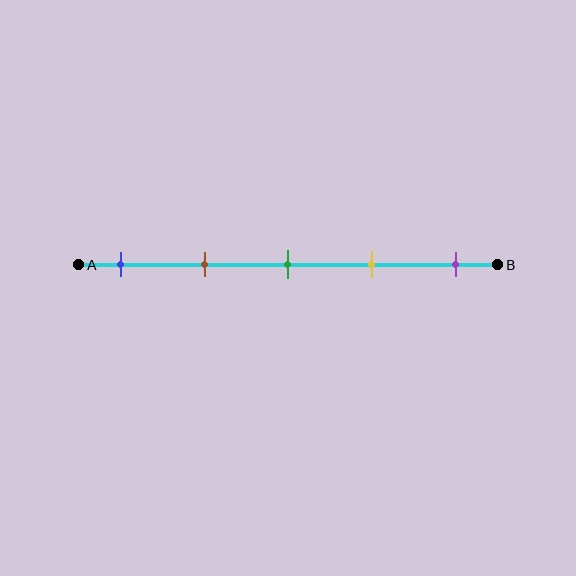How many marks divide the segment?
There are 5 marks dividing the segment.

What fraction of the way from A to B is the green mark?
The green mark is approximately 50% (0.5) of the way from A to B.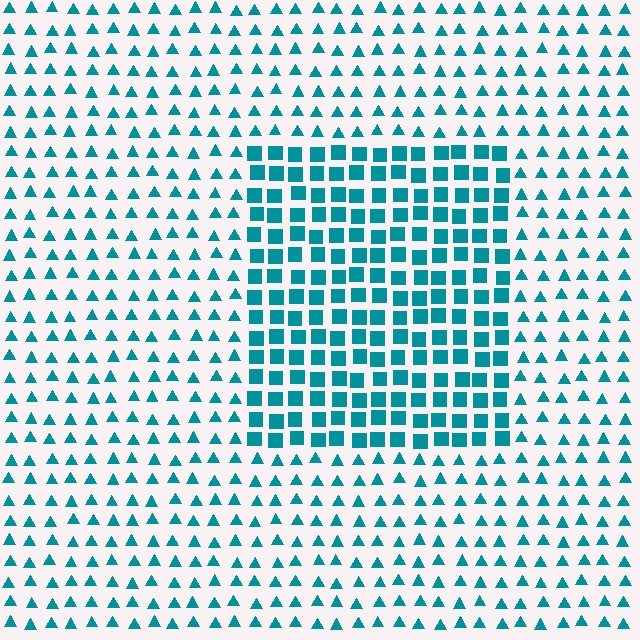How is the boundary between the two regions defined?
The boundary is defined by a change in element shape: squares inside vs. triangles outside. All elements share the same color and spacing.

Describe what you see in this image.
The image is filled with small teal elements arranged in a uniform grid. A rectangle-shaped region contains squares, while the surrounding area contains triangles. The boundary is defined purely by the change in element shape.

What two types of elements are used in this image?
The image uses squares inside the rectangle region and triangles outside it.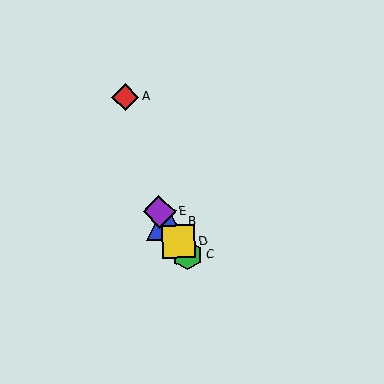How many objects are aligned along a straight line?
4 objects (B, C, D, E) are aligned along a straight line.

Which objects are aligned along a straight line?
Objects B, C, D, E are aligned along a straight line.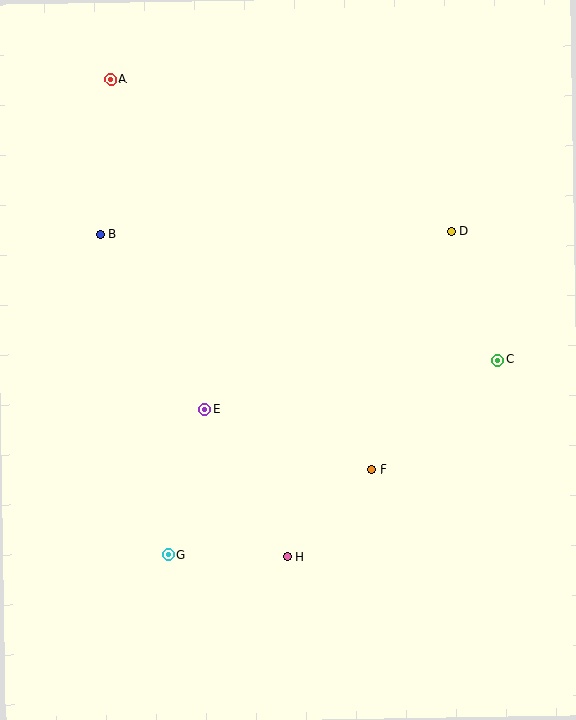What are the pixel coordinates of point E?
Point E is at (205, 409).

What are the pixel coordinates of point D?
Point D is at (451, 232).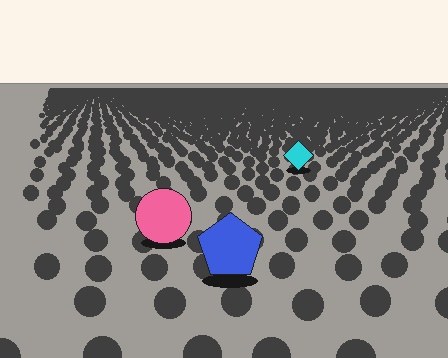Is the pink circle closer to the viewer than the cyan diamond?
Yes. The pink circle is closer — you can tell from the texture gradient: the ground texture is coarser near it.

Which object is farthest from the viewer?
The cyan diamond is farthest from the viewer. It appears smaller and the ground texture around it is denser.